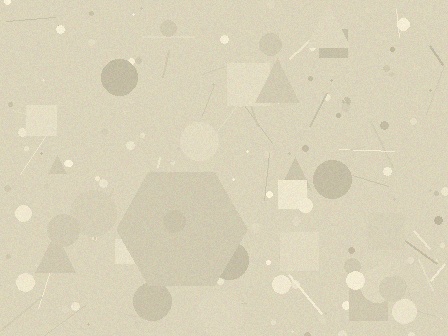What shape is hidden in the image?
A hexagon is hidden in the image.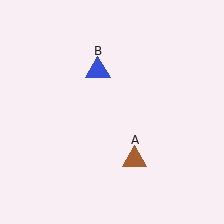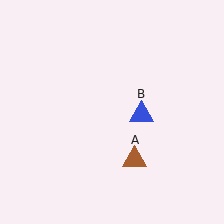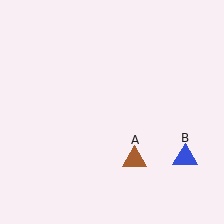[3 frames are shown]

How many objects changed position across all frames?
1 object changed position: blue triangle (object B).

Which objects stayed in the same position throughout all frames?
Brown triangle (object A) remained stationary.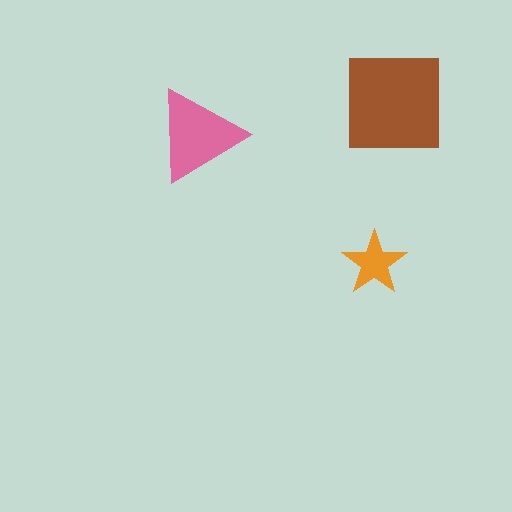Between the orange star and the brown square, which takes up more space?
The brown square.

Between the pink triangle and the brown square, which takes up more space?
The brown square.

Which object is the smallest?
The orange star.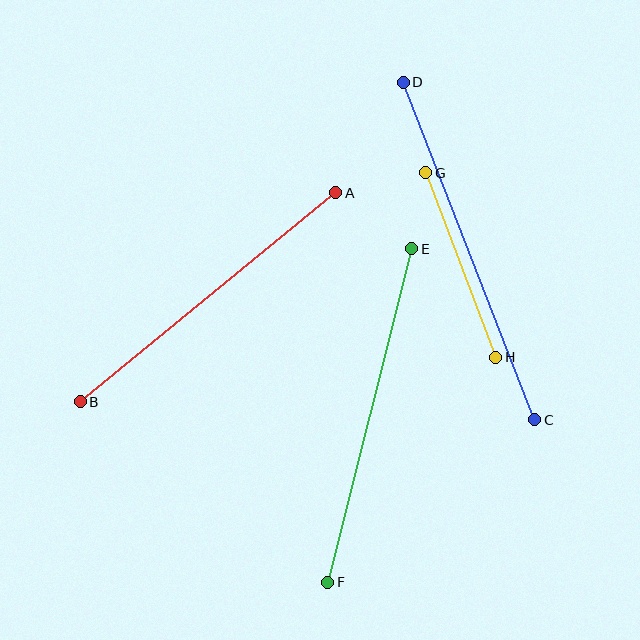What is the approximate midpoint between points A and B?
The midpoint is at approximately (208, 297) pixels.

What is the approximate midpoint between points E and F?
The midpoint is at approximately (370, 415) pixels.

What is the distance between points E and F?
The distance is approximately 344 pixels.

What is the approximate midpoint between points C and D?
The midpoint is at approximately (469, 251) pixels.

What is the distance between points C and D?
The distance is approximately 362 pixels.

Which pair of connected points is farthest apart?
Points C and D are farthest apart.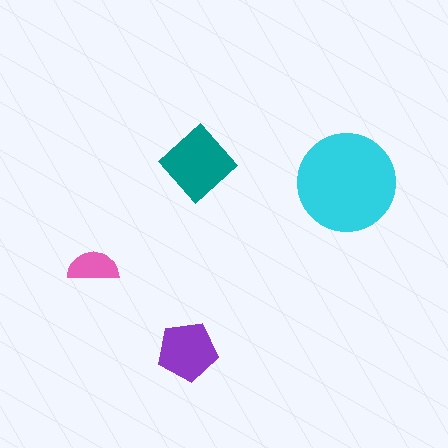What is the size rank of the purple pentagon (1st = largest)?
3rd.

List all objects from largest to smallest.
The cyan circle, the teal diamond, the purple pentagon, the pink semicircle.